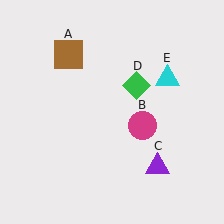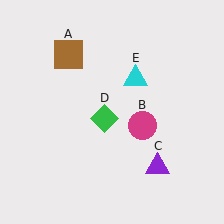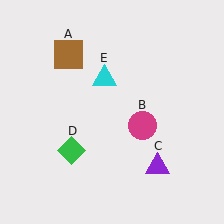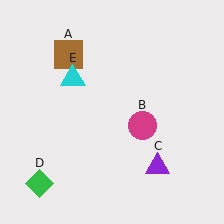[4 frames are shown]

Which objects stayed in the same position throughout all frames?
Brown square (object A) and magenta circle (object B) and purple triangle (object C) remained stationary.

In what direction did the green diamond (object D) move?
The green diamond (object D) moved down and to the left.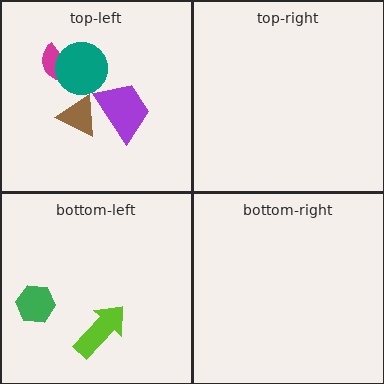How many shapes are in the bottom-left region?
2.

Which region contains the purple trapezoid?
The top-left region.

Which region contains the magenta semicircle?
The top-left region.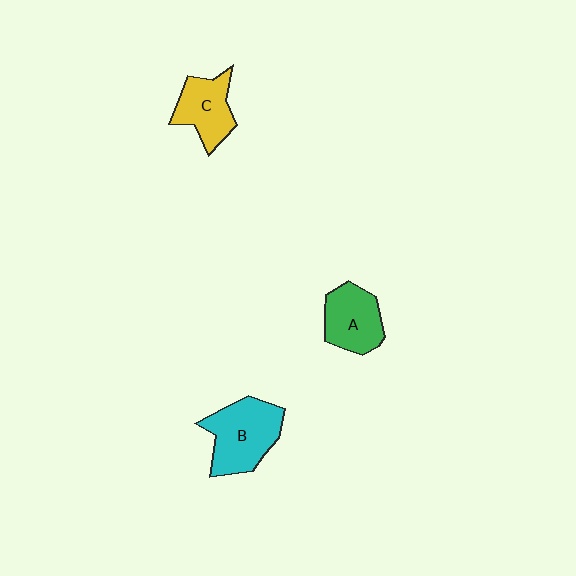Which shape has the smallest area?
Shape C (yellow).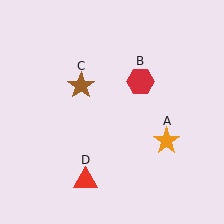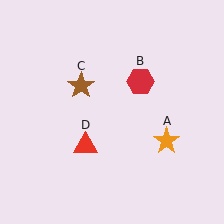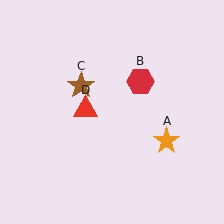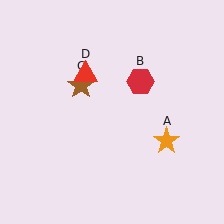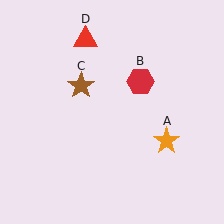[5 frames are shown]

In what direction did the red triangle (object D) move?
The red triangle (object D) moved up.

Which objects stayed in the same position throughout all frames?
Orange star (object A) and red hexagon (object B) and brown star (object C) remained stationary.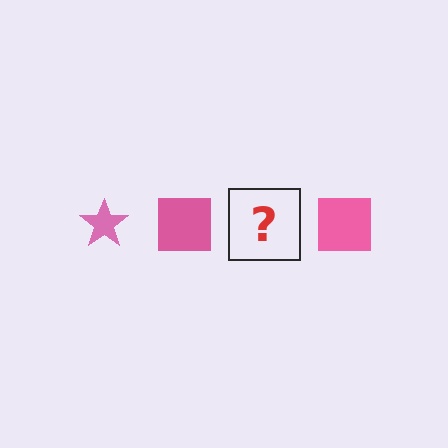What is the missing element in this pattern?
The missing element is a pink star.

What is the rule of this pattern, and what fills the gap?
The rule is that the pattern cycles through star, square shapes in pink. The gap should be filled with a pink star.